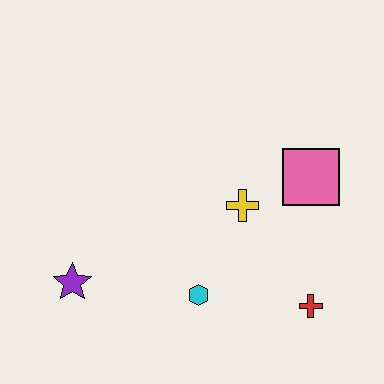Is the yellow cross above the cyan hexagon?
Yes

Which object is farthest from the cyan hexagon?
The pink square is farthest from the cyan hexagon.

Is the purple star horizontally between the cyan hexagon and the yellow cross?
No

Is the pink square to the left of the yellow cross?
No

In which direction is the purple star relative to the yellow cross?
The purple star is to the left of the yellow cross.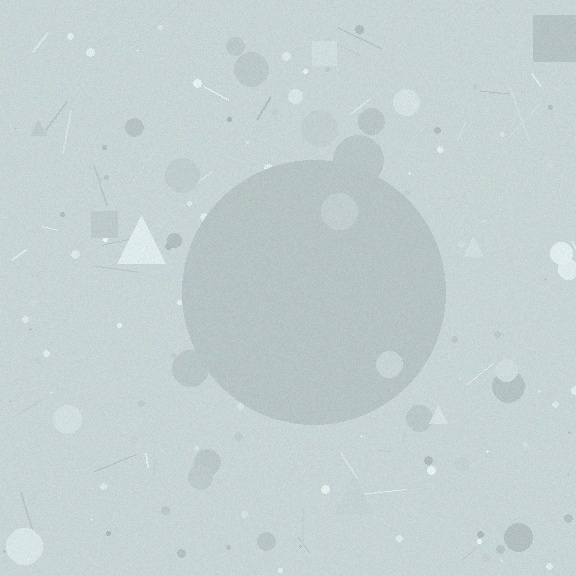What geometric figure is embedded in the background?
A circle is embedded in the background.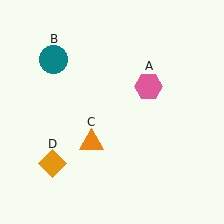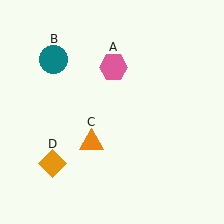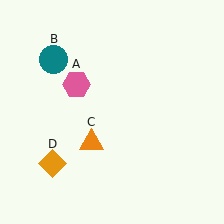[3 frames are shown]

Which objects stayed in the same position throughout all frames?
Teal circle (object B) and orange triangle (object C) and orange diamond (object D) remained stationary.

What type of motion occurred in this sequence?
The pink hexagon (object A) rotated counterclockwise around the center of the scene.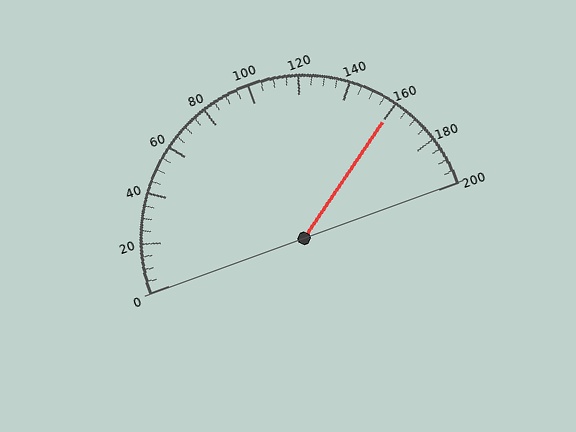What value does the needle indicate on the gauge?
The needle indicates approximately 160.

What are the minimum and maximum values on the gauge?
The gauge ranges from 0 to 200.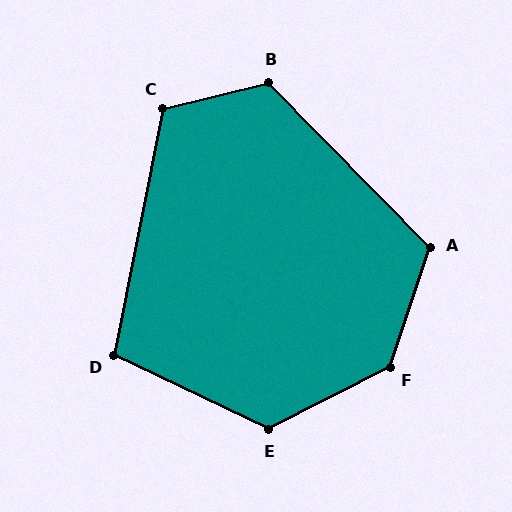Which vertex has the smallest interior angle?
D, at approximately 104 degrees.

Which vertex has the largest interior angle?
F, at approximately 136 degrees.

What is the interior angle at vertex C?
Approximately 115 degrees (obtuse).